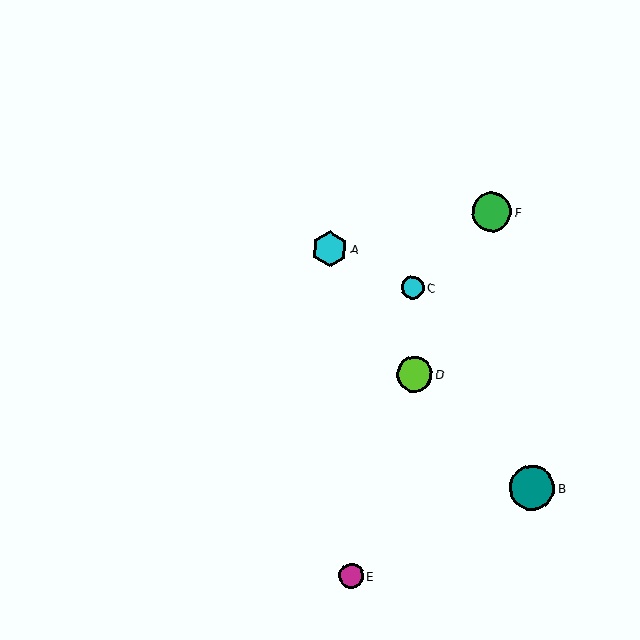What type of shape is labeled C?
Shape C is a cyan circle.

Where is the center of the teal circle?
The center of the teal circle is at (532, 487).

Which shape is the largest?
The teal circle (labeled B) is the largest.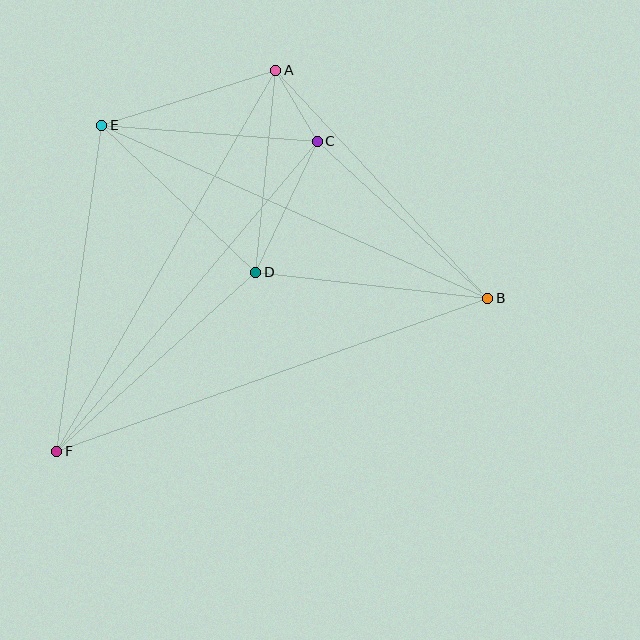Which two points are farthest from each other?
Points B and F are farthest from each other.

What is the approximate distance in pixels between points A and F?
The distance between A and F is approximately 439 pixels.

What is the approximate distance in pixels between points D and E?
The distance between D and E is approximately 213 pixels.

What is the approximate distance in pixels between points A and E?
The distance between A and E is approximately 182 pixels.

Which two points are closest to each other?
Points A and C are closest to each other.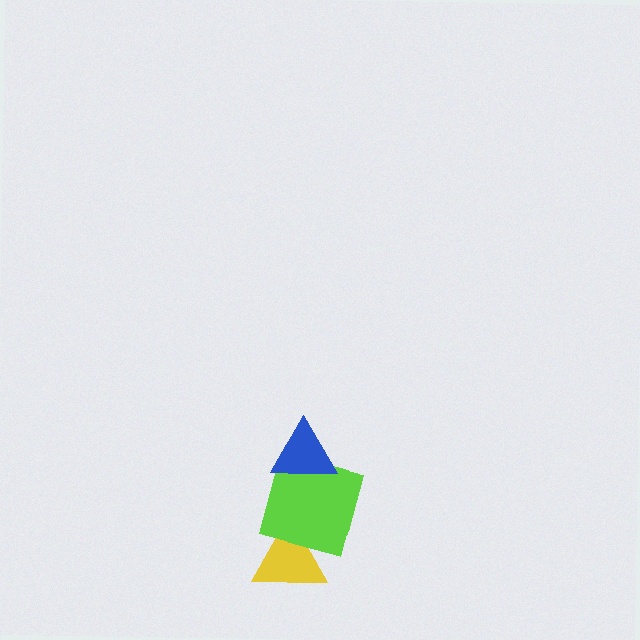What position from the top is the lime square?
The lime square is 2nd from the top.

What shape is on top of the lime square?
The blue triangle is on top of the lime square.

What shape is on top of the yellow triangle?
The lime square is on top of the yellow triangle.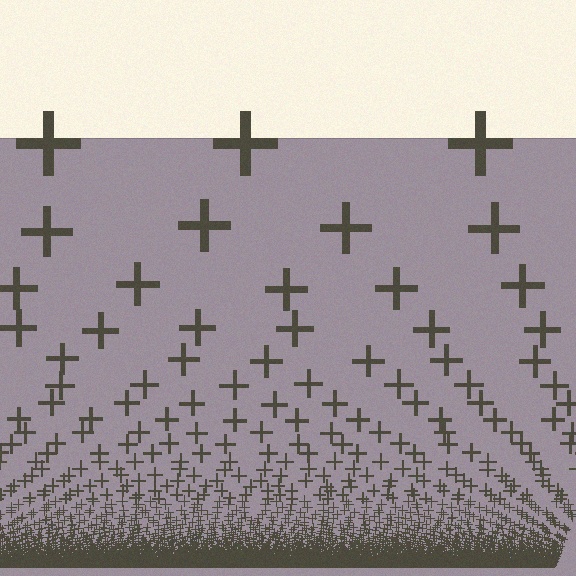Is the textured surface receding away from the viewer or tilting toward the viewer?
The surface appears to tilt toward the viewer. Texture elements get larger and sparser toward the top.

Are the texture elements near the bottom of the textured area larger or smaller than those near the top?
Smaller. The gradient is inverted — elements near the bottom are smaller and denser.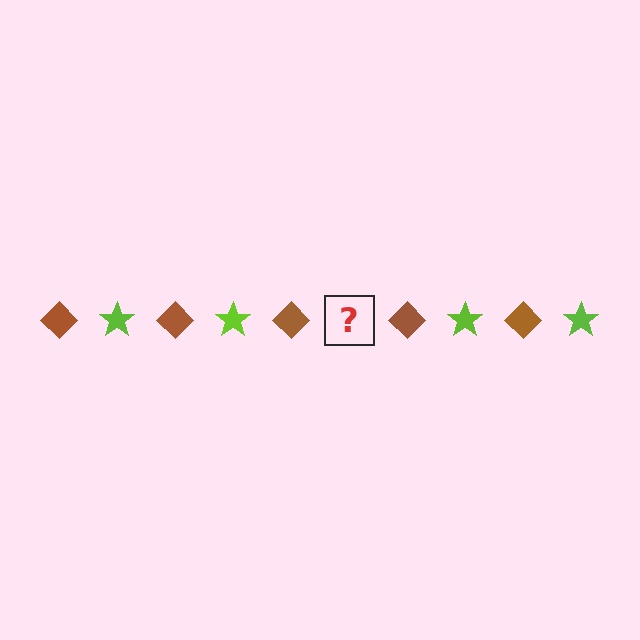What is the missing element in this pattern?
The missing element is a lime star.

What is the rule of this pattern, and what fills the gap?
The rule is that the pattern alternates between brown diamond and lime star. The gap should be filled with a lime star.